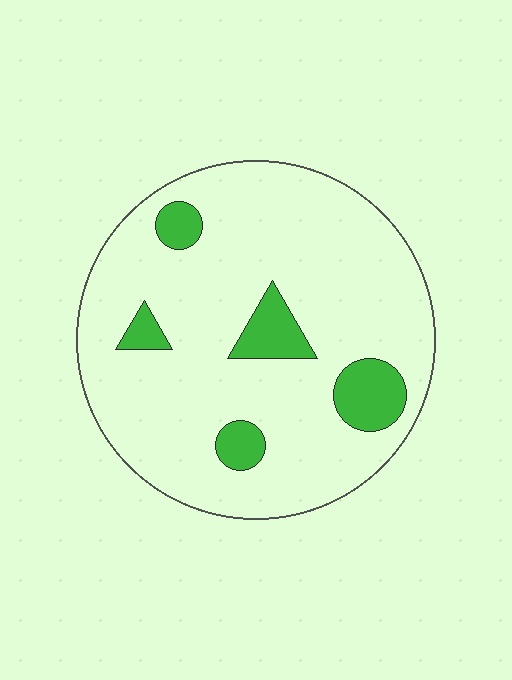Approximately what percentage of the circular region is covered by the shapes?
Approximately 15%.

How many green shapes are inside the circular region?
5.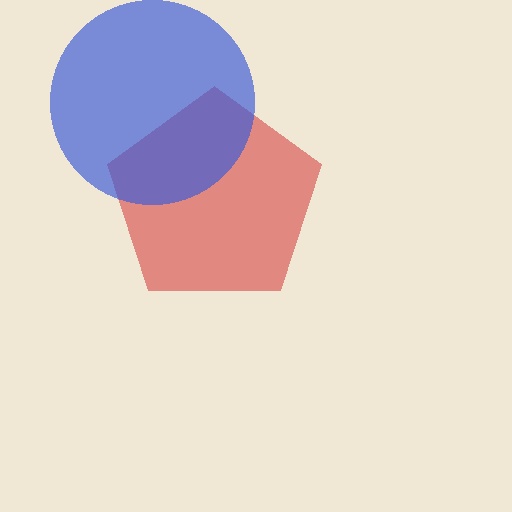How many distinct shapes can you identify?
There are 2 distinct shapes: a red pentagon, a blue circle.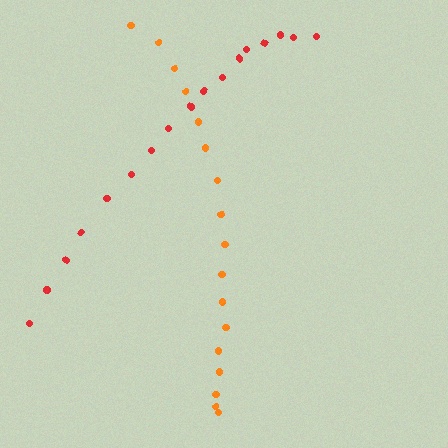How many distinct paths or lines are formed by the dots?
There are 2 distinct paths.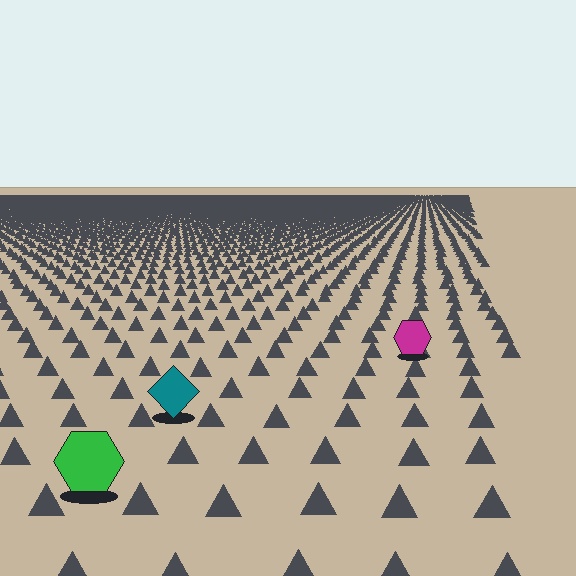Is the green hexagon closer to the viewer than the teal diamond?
Yes. The green hexagon is closer — you can tell from the texture gradient: the ground texture is coarser near it.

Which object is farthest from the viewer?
The magenta hexagon is farthest from the viewer. It appears smaller and the ground texture around it is denser.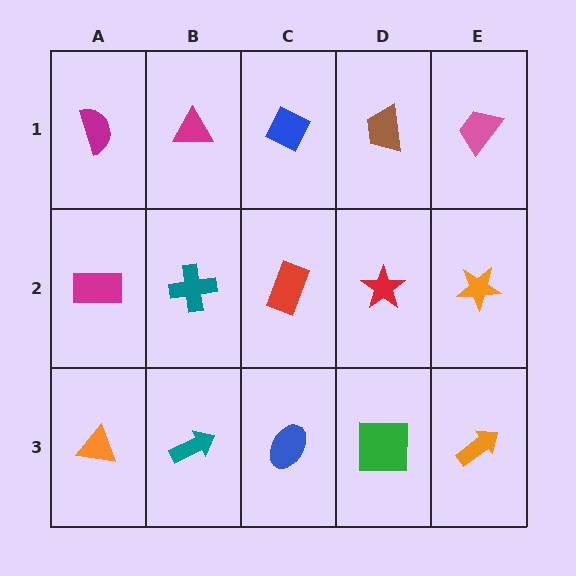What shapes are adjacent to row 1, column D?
A red star (row 2, column D), a blue diamond (row 1, column C), a pink trapezoid (row 1, column E).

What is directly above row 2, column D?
A brown trapezoid.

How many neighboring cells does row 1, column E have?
2.